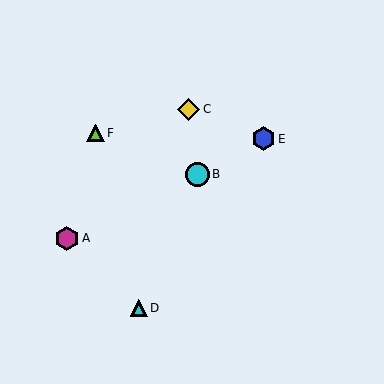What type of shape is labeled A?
Shape A is a magenta hexagon.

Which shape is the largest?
The magenta hexagon (labeled A) is the largest.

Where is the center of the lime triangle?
The center of the lime triangle is at (95, 133).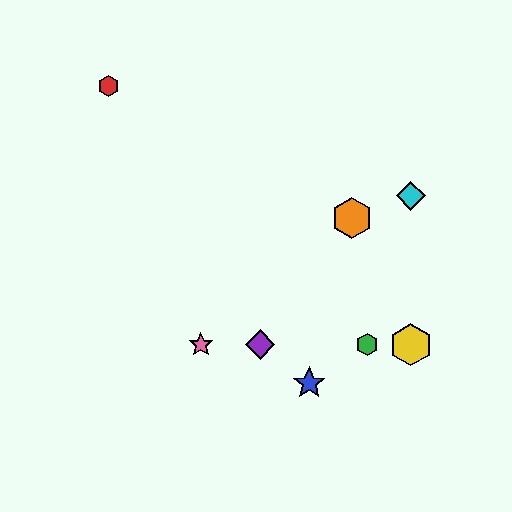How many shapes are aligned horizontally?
4 shapes (the green hexagon, the yellow hexagon, the purple diamond, the pink star) are aligned horizontally.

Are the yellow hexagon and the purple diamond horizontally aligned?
Yes, both are at y≈345.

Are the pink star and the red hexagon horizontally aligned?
No, the pink star is at y≈345 and the red hexagon is at y≈86.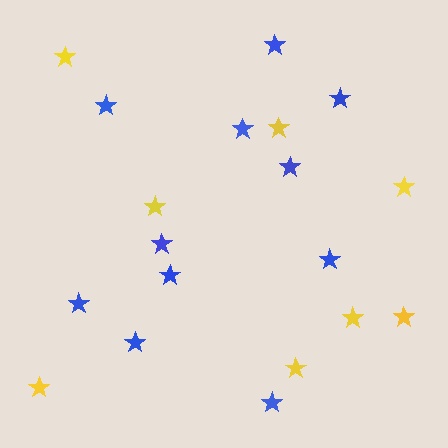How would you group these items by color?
There are 2 groups: one group of yellow stars (8) and one group of blue stars (11).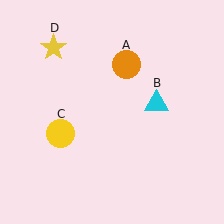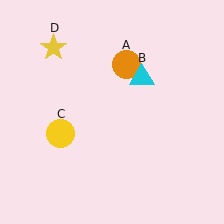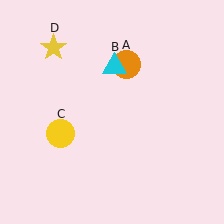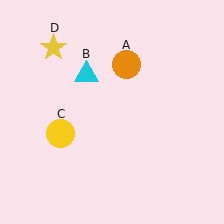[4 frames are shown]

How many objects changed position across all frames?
1 object changed position: cyan triangle (object B).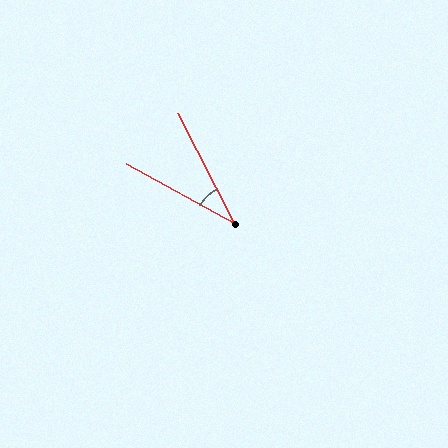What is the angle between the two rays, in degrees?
Approximately 34 degrees.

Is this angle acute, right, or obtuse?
It is acute.